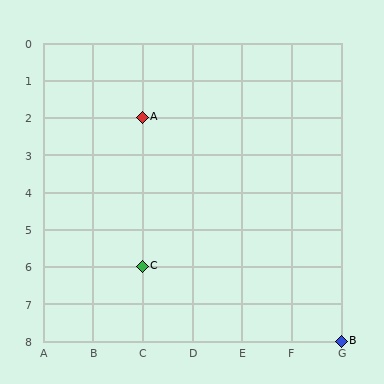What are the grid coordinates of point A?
Point A is at grid coordinates (C, 2).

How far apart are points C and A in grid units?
Points C and A are 4 rows apart.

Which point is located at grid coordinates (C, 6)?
Point C is at (C, 6).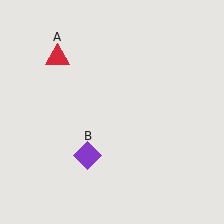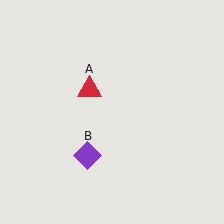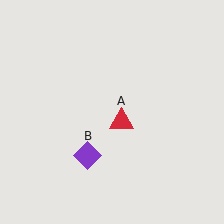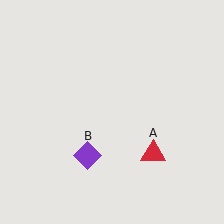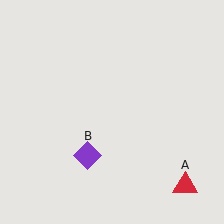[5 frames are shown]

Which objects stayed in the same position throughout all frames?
Purple diamond (object B) remained stationary.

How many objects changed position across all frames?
1 object changed position: red triangle (object A).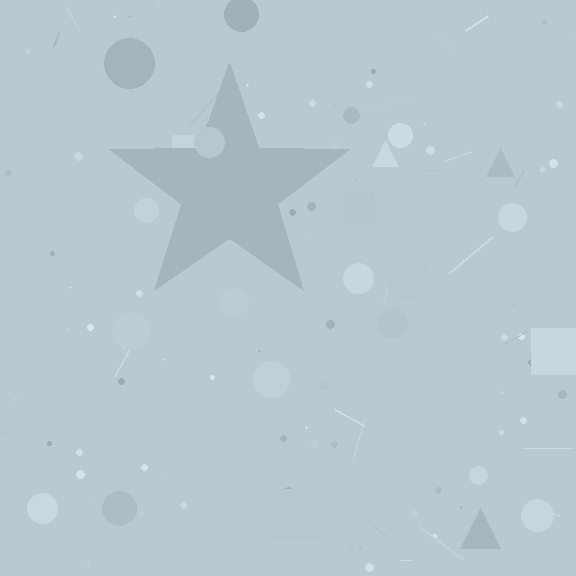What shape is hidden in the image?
A star is hidden in the image.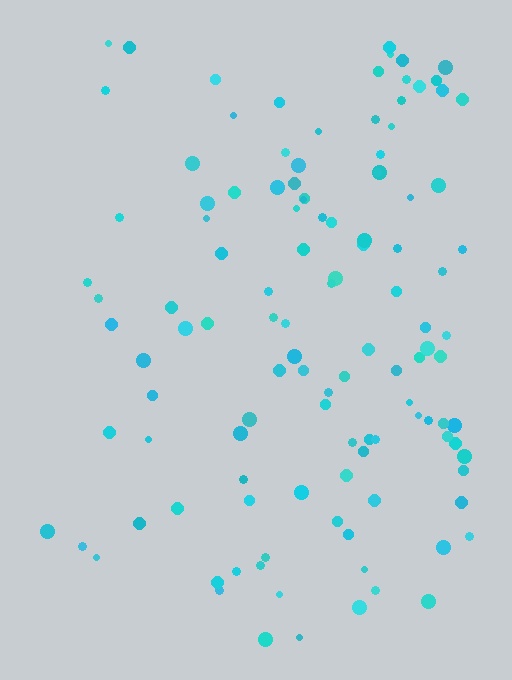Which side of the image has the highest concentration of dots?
The right.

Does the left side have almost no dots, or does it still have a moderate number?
Still a moderate number, just noticeably fewer than the right.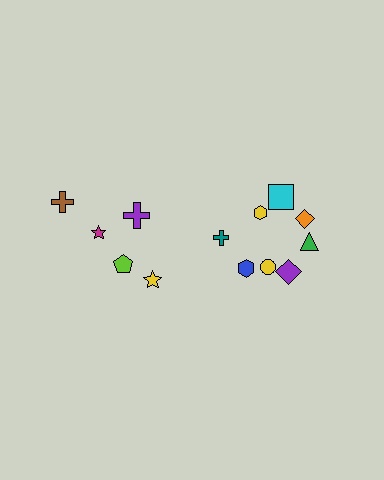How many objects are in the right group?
There are 8 objects.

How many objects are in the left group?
There are 5 objects.